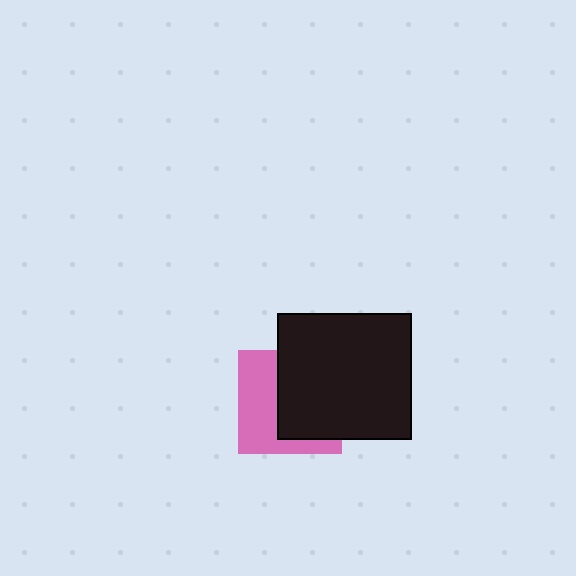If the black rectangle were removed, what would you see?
You would see the complete pink square.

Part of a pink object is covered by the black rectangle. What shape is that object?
It is a square.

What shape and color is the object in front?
The object in front is a black rectangle.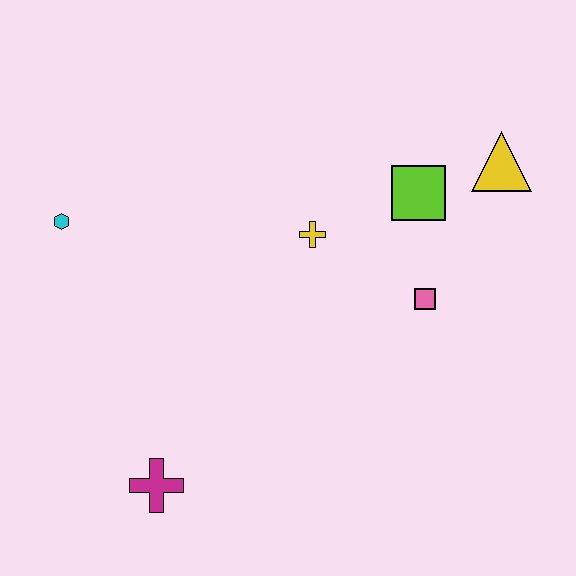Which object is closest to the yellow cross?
The lime square is closest to the yellow cross.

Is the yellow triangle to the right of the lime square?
Yes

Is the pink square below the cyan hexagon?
Yes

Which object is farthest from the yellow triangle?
The magenta cross is farthest from the yellow triangle.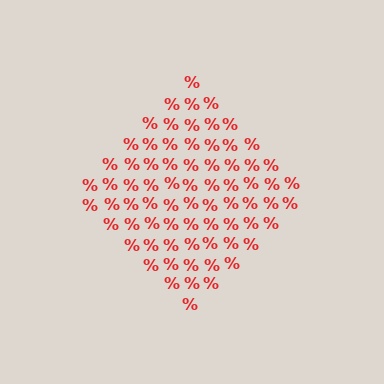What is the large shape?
The large shape is a diamond.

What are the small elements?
The small elements are percent signs.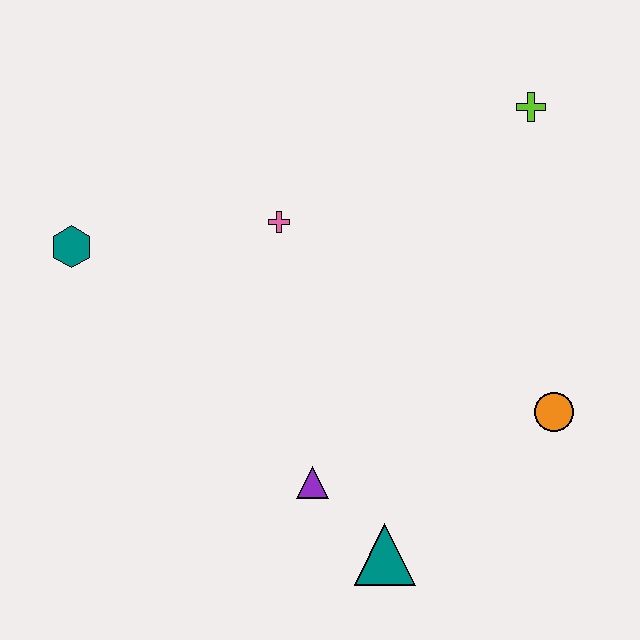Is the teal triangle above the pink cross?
No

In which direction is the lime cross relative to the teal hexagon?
The lime cross is to the right of the teal hexagon.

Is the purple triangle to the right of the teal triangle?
No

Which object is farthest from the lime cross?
The teal hexagon is farthest from the lime cross.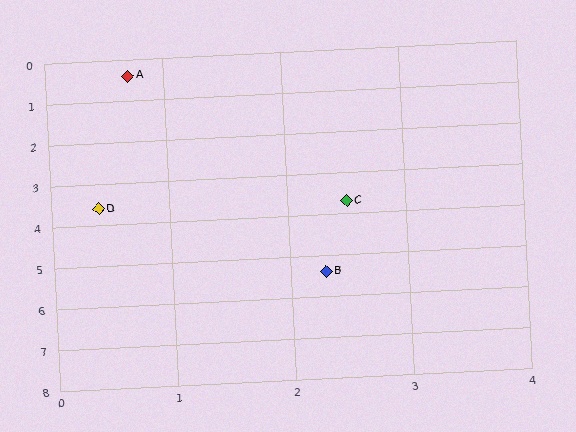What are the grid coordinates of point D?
Point D is at approximately (0.4, 3.6).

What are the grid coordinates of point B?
Point B is at approximately (2.3, 5.4).